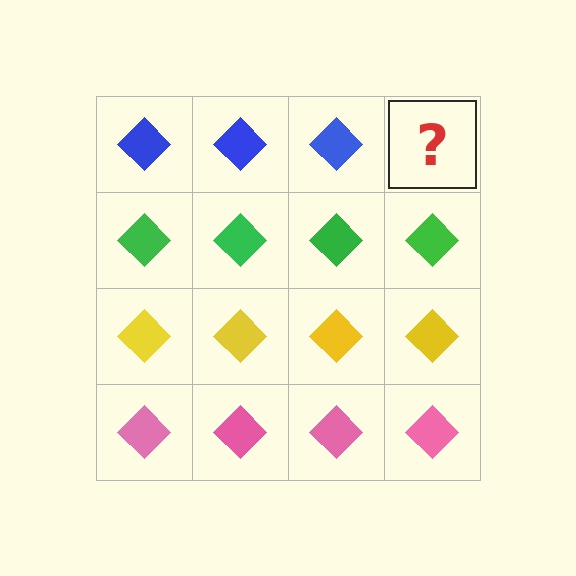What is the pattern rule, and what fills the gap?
The rule is that each row has a consistent color. The gap should be filled with a blue diamond.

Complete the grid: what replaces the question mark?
The question mark should be replaced with a blue diamond.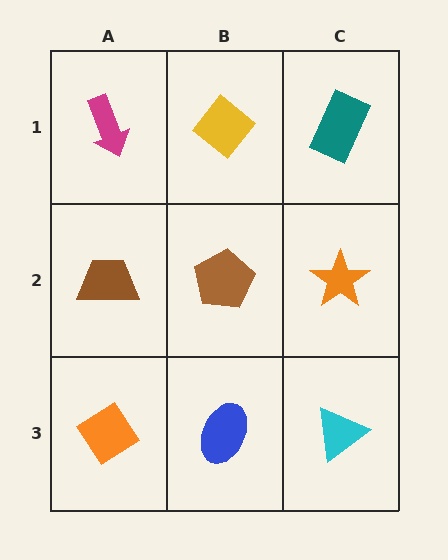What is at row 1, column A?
A magenta arrow.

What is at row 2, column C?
An orange star.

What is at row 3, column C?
A cyan triangle.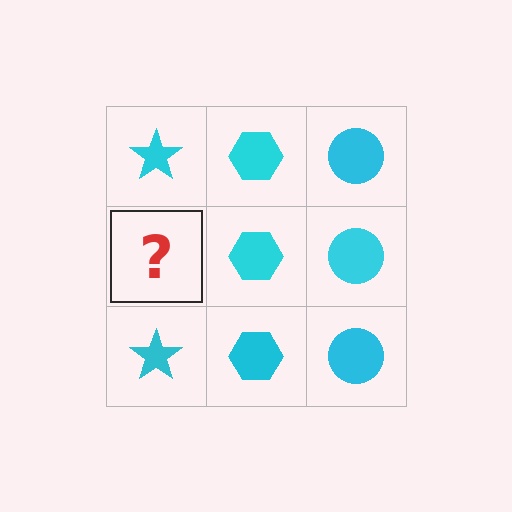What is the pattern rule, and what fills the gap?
The rule is that each column has a consistent shape. The gap should be filled with a cyan star.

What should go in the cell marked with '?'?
The missing cell should contain a cyan star.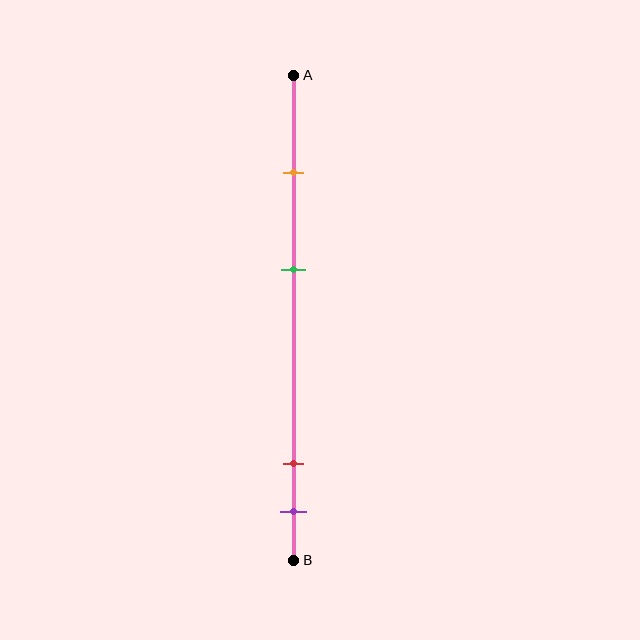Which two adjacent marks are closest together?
The red and purple marks are the closest adjacent pair.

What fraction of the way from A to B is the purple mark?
The purple mark is approximately 90% (0.9) of the way from A to B.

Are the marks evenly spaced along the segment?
No, the marks are not evenly spaced.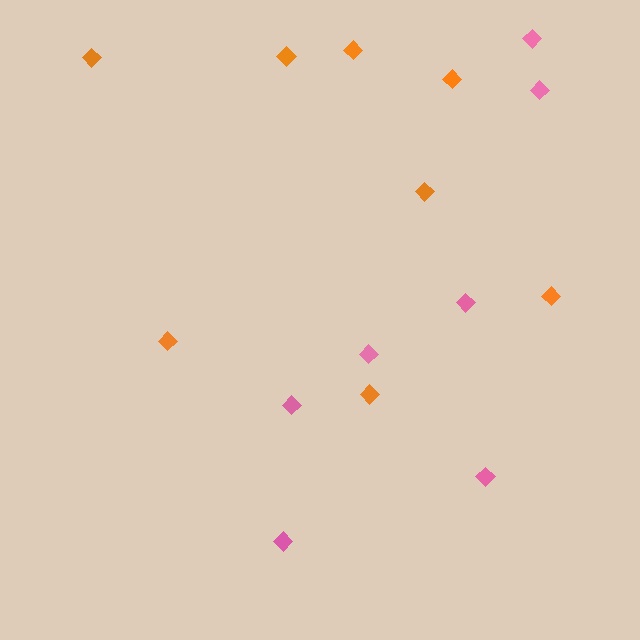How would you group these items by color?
There are 2 groups: one group of pink diamonds (7) and one group of orange diamonds (8).